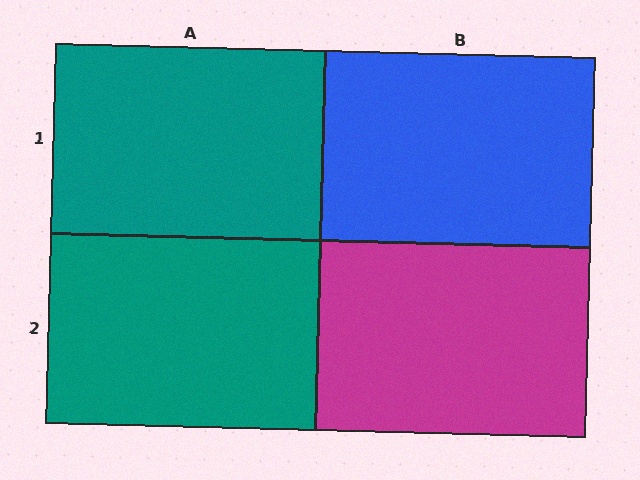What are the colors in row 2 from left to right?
Teal, magenta.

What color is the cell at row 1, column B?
Blue.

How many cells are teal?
2 cells are teal.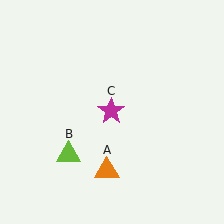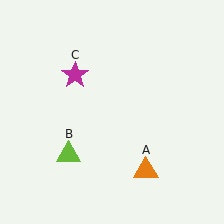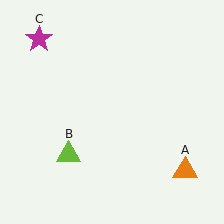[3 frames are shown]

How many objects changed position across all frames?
2 objects changed position: orange triangle (object A), magenta star (object C).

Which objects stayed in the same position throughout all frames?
Lime triangle (object B) remained stationary.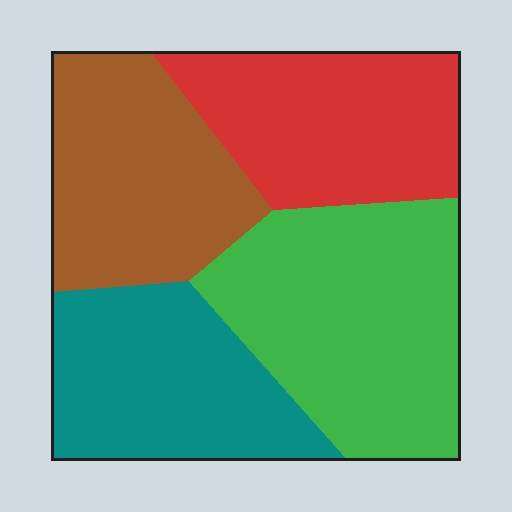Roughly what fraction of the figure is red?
Red takes up about one quarter (1/4) of the figure.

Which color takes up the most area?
Green, at roughly 30%.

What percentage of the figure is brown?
Brown takes up about one quarter (1/4) of the figure.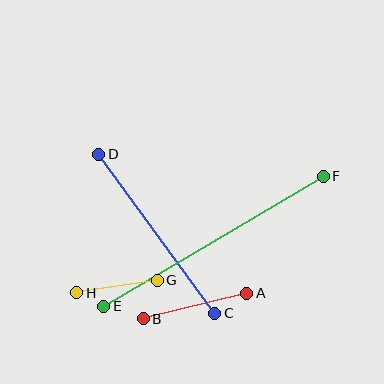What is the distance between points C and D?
The distance is approximately 197 pixels.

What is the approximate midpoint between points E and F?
The midpoint is at approximately (213, 241) pixels.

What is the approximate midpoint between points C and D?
The midpoint is at approximately (157, 234) pixels.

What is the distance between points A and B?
The distance is approximately 107 pixels.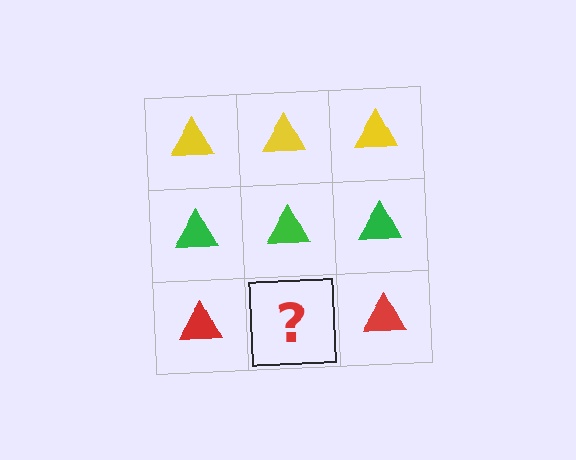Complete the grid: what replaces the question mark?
The question mark should be replaced with a red triangle.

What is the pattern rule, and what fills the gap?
The rule is that each row has a consistent color. The gap should be filled with a red triangle.